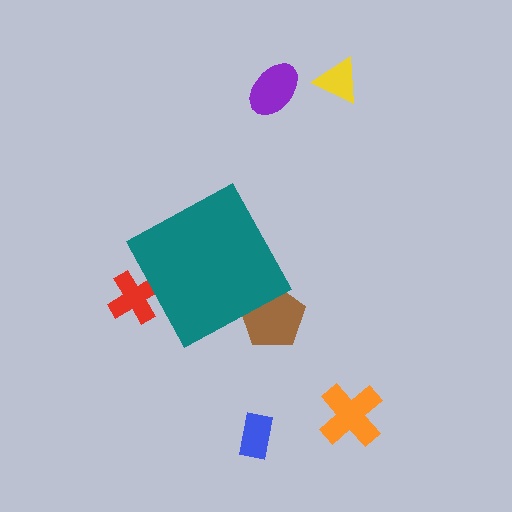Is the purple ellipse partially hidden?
No, the purple ellipse is fully visible.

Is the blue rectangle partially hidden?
No, the blue rectangle is fully visible.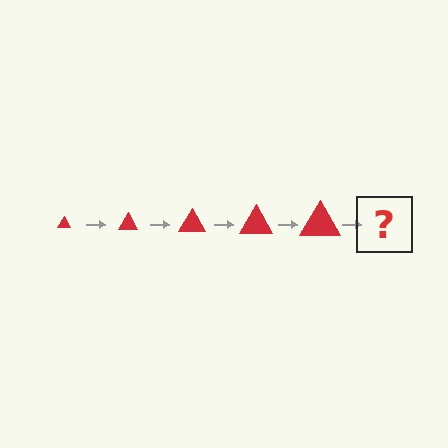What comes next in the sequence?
The next element should be a red triangle, larger than the previous one.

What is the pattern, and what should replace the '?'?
The pattern is that the triangle gets progressively larger each step. The '?' should be a red triangle, larger than the previous one.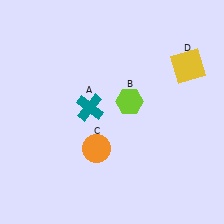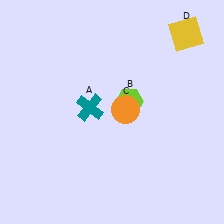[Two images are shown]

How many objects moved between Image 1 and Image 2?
2 objects moved between the two images.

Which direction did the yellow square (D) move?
The yellow square (D) moved up.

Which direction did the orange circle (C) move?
The orange circle (C) moved up.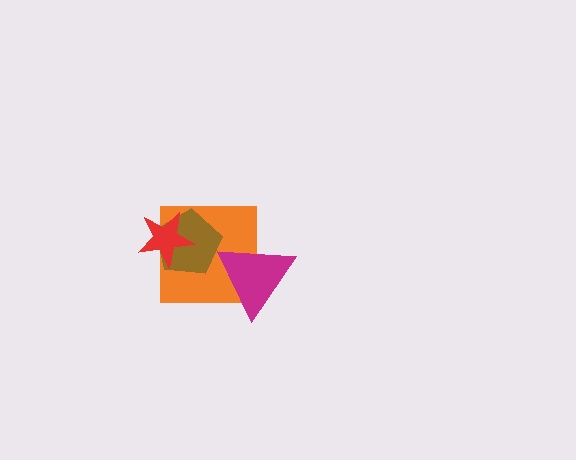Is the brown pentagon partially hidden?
Yes, it is partially covered by another shape.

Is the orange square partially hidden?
Yes, it is partially covered by another shape.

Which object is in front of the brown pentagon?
The red star is in front of the brown pentagon.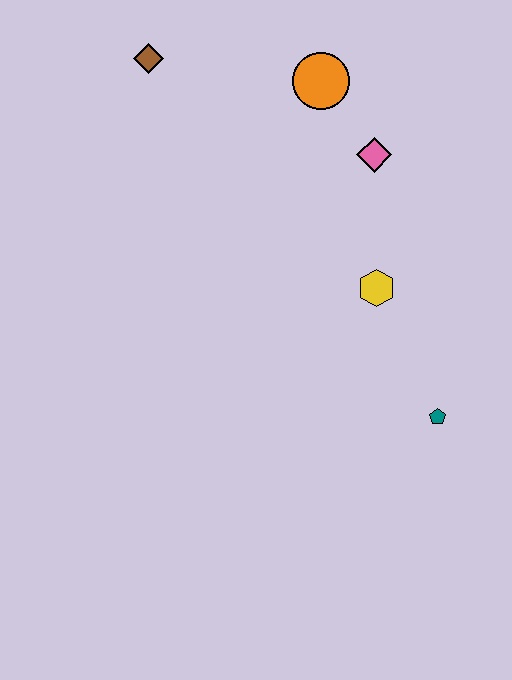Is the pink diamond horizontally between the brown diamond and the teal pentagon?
Yes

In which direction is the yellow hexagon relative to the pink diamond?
The yellow hexagon is below the pink diamond.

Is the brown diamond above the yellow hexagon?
Yes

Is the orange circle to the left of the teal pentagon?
Yes